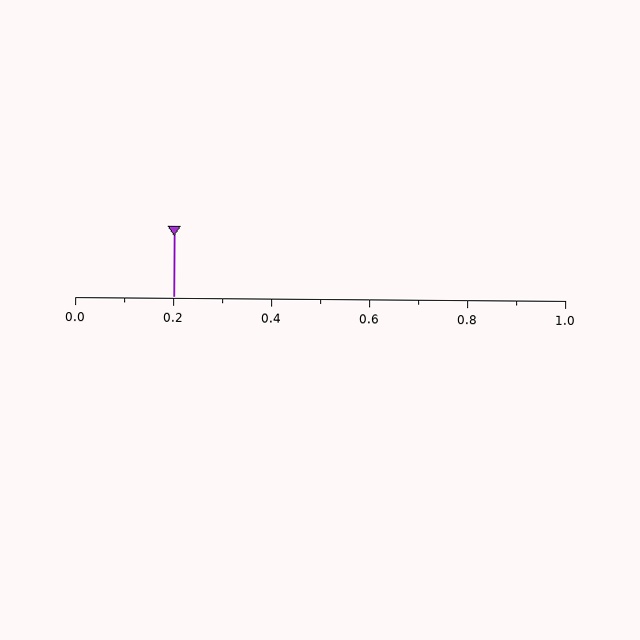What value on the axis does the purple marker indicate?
The marker indicates approximately 0.2.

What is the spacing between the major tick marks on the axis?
The major ticks are spaced 0.2 apart.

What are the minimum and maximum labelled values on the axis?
The axis runs from 0.0 to 1.0.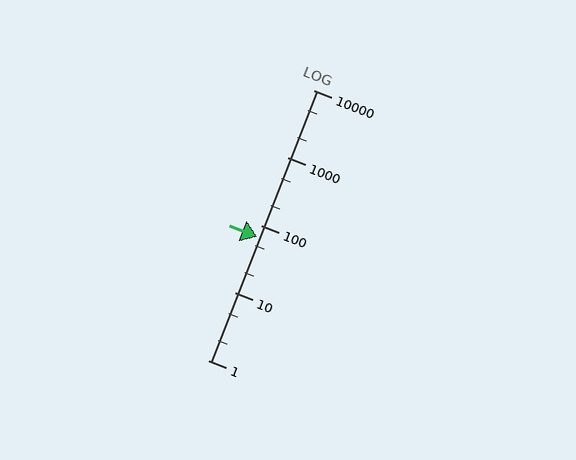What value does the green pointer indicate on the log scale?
The pointer indicates approximately 67.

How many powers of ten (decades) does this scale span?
The scale spans 4 decades, from 1 to 10000.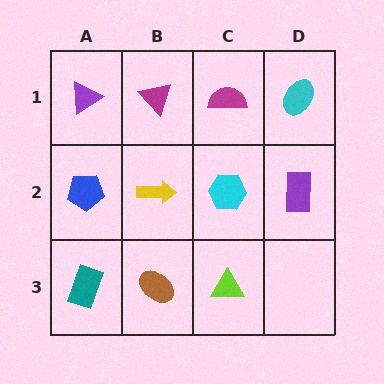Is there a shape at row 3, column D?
No, that cell is empty.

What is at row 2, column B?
A yellow arrow.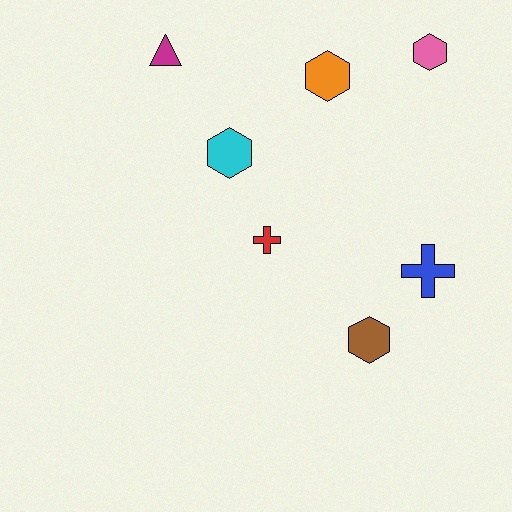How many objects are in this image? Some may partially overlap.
There are 7 objects.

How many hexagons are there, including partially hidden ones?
There are 4 hexagons.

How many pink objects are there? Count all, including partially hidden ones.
There is 1 pink object.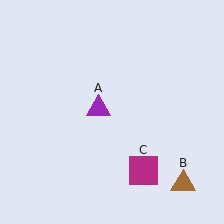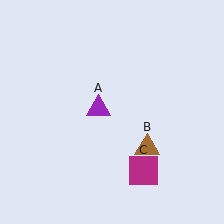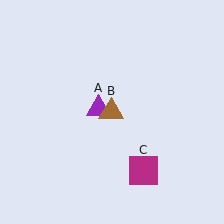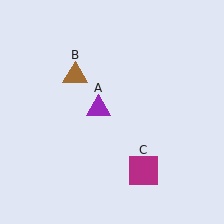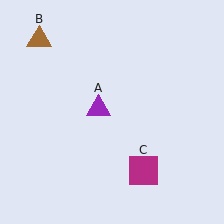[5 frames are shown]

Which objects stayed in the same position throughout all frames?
Purple triangle (object A) and magenta square (object C) remained stationary.